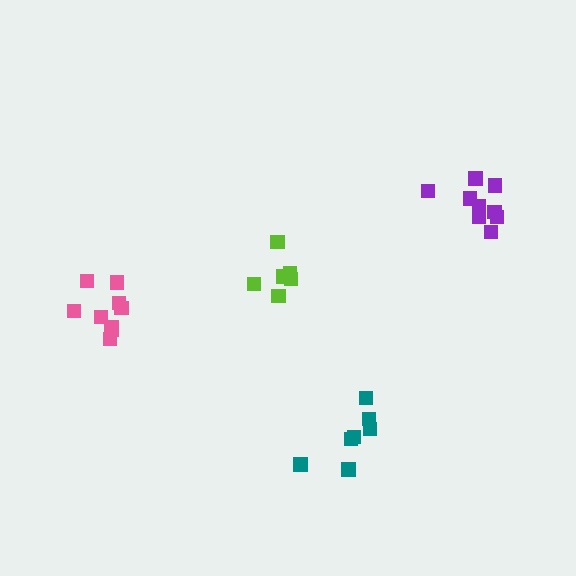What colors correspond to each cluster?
The clusters are colored: pink, teal, lime, purple.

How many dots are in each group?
Group 1: 9 dots, Group 2: 7 dots, Group 3: 6 dots, Group 4: 9 dots (31 total).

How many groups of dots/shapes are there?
There are 4 groups.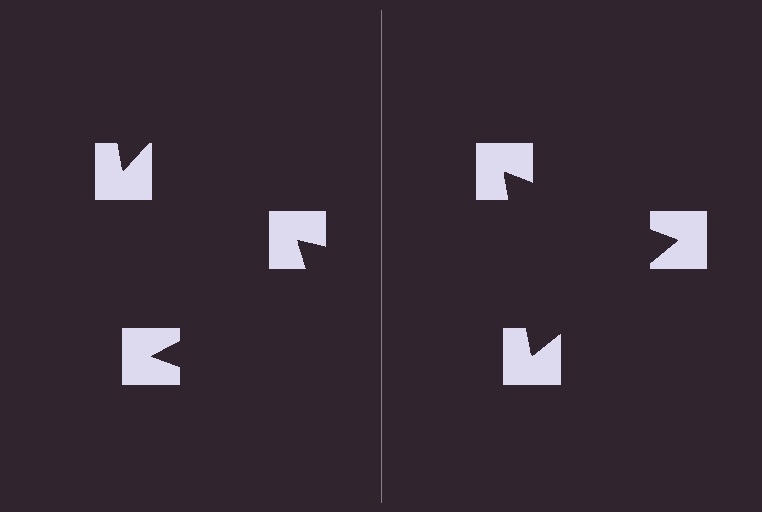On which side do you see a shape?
An illusory triangle appears on the right side. On the left side the wedge cuts are rotated, so no coherent shape forms.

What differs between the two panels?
The notched squares are positioned identically on both sides; only the wedge orientations differ. On the right they align to a triangle; on the left they are misaligned.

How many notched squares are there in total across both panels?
6 — 3 on each side.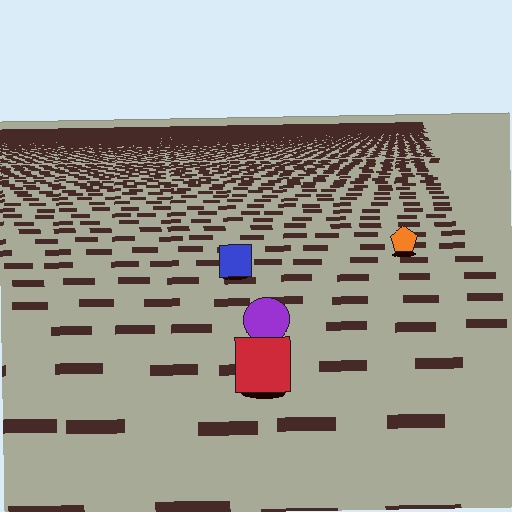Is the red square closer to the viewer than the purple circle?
Yes. The red square is closer — you can tell from the texture gradient: the ground texture is coarser near it.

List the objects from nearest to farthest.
From nearest to farthest: the red square, the purple circle, the blue square, the orange pentagon.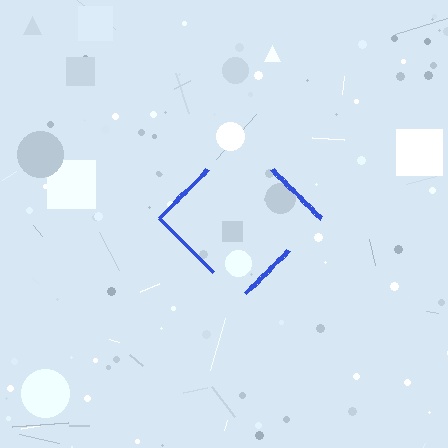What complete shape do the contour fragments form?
The contour fragments form a diamond.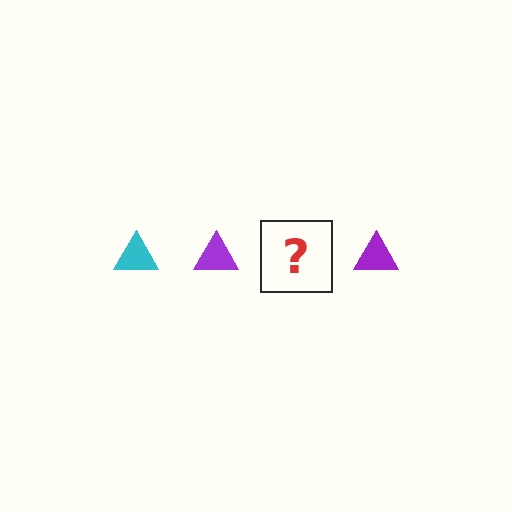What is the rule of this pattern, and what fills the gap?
The rule is that the pattern cycles through cyan, purple triangles. The gap should be filled with a cyan triangle.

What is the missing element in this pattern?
The missing element is a cyan triangle.